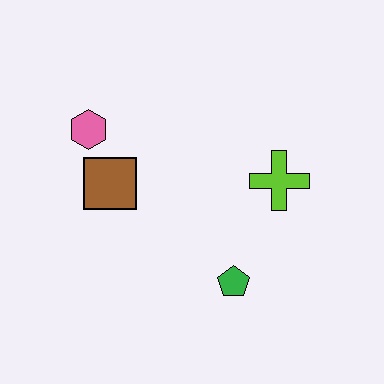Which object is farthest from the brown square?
The lime cross is farthest from the brown square.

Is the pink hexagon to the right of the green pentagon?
No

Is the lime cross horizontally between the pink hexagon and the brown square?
No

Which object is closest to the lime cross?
The green pentagon is closest to the lime cross.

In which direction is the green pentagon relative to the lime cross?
The green pentagon is below the lime cross.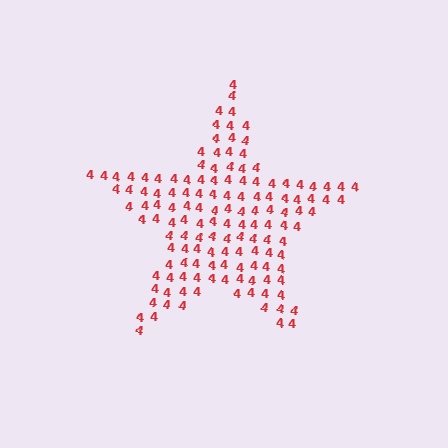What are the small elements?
The small elements are digit 4's.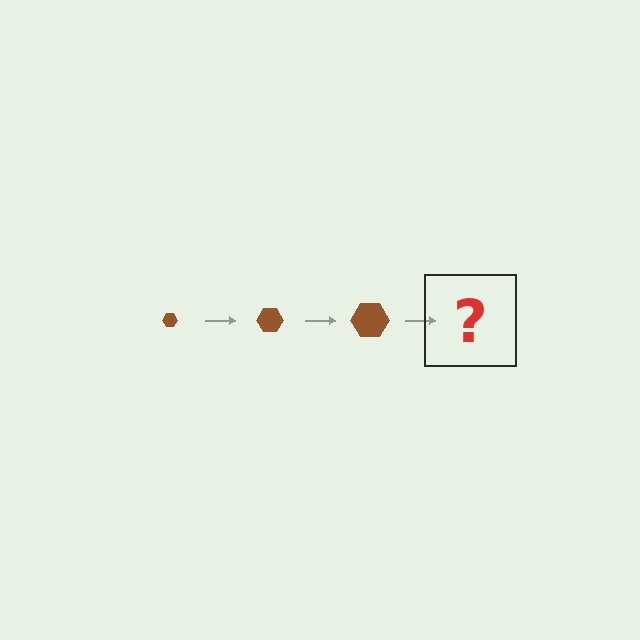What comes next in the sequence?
The next element should be a brown hexagon, larger than the previous one.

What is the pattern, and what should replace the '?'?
The pattern is that the hexagon gets progressively larger each step. The '?' should be a brown hexagon, larger than the previous one.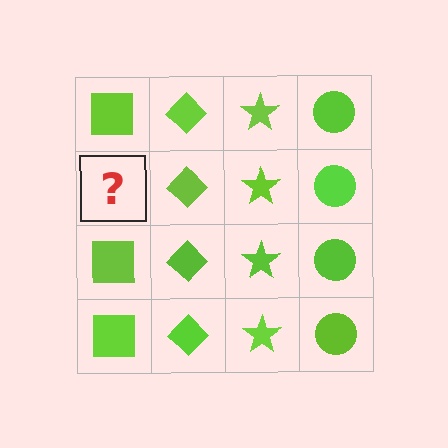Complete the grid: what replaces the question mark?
The question mark should be replaced with a lime square.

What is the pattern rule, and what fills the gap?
The rule is that each column has a consistent shape. The gap should be filled with a lime square.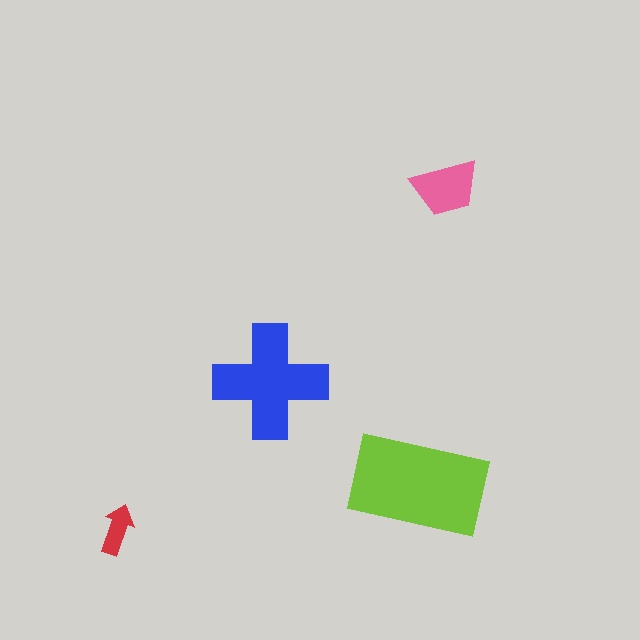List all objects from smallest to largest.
The red arrow, the pink trapezoid, the blue cross, the lime rectangle.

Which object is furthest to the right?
The pink trapezoid is rightmost.